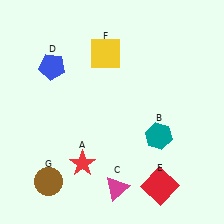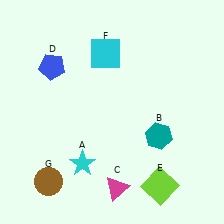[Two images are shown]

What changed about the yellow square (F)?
In Image 1, F is yellow. In Image 2, it changed to cyan.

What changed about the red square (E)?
In Image 1, E is red. In Image 2, it changed to lime.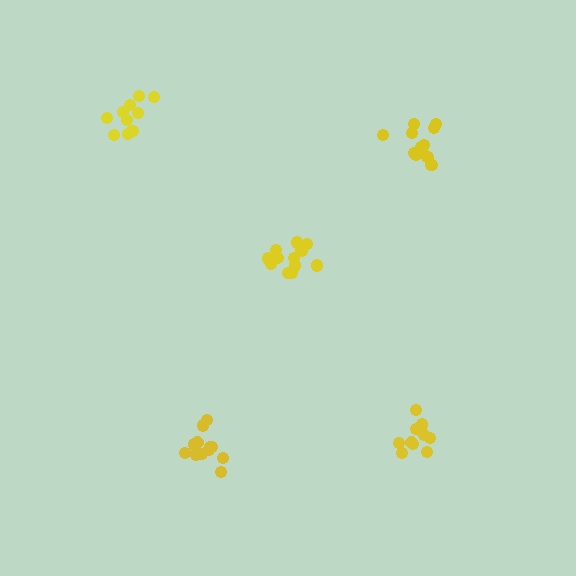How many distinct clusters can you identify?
There are 5 distinct clusters.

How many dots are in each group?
Group 1: 13 dots, Group 2: 12 dots, Group 3: 10 dots, Group 4: 12 dots, Group 5: 12 dots (59 total).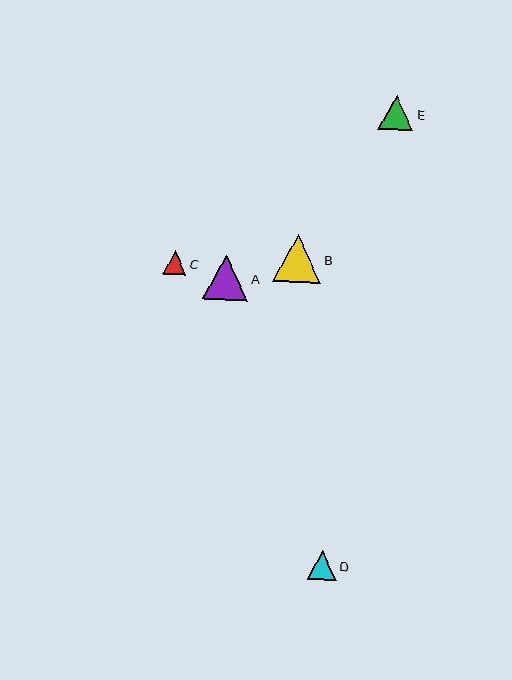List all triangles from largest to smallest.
From largest to smallest: B, A, E, D, C.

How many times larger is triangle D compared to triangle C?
Triangle D is approximately 1.2 times the size of triangle C.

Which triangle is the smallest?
Triangle C is the smallest with a size of approximately 23 pixels.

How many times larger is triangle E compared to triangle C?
Triangle E is approximately 1.5 times the size of triangle C.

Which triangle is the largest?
Triangle B is the largest with a size of approximately 48 pixels.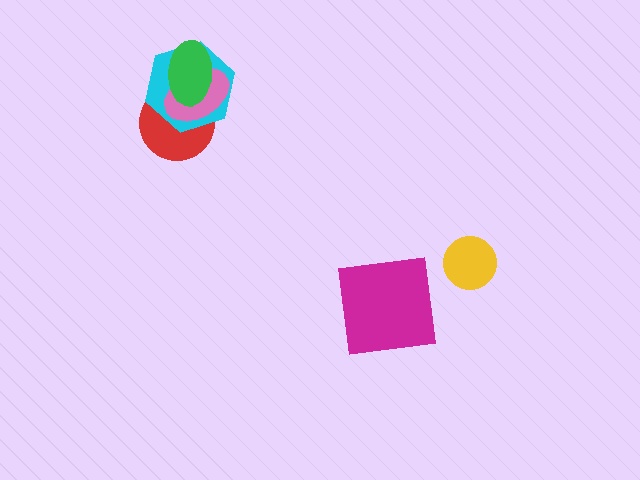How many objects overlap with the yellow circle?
0 objects overlap with the yellow circle.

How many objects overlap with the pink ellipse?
3 objects overlap with the pink ellipse.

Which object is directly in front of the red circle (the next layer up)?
The cyan hexagon is directly in front of the red circle.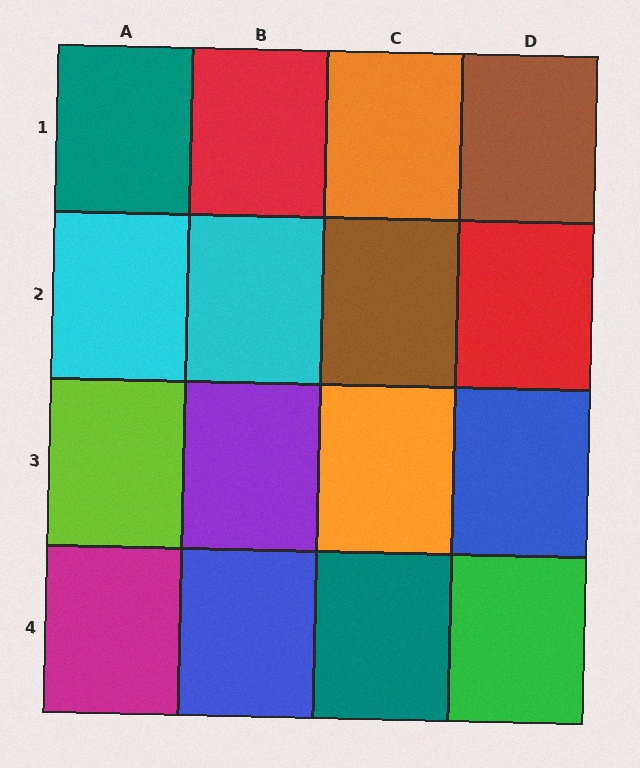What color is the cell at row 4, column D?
Green.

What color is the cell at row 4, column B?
Blue.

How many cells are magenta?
1 cell is magenta.